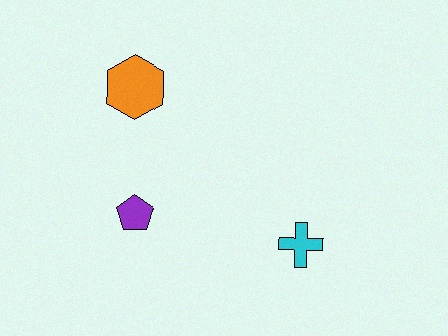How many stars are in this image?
There are no stars.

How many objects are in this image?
There are 3 objects.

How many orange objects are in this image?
There is 1 orange object.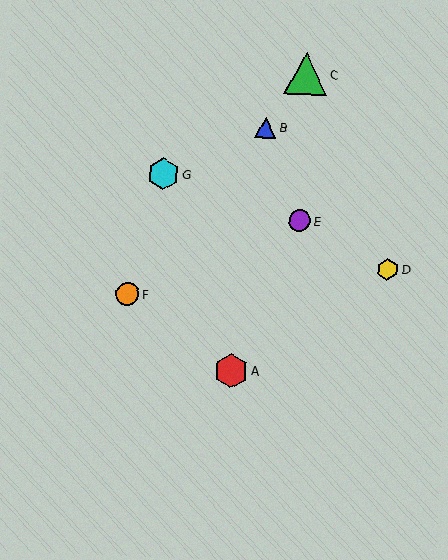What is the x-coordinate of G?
Object G is at x≈163.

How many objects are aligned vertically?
2 objects (C, E) are aligned vertically.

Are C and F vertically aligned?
No, C is at x≈306 and F is at x≈128.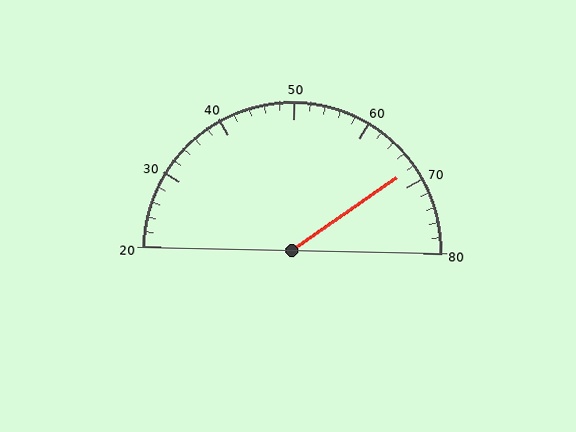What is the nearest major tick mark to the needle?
The nearest major tick mark is 70.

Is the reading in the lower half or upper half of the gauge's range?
The reading is in the upper half of the range (20 to 80).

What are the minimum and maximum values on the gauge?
The gauge ranges from 20 to 80.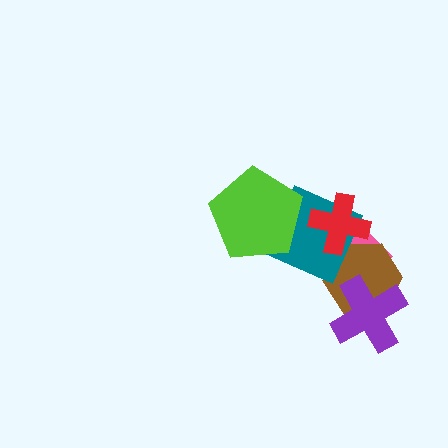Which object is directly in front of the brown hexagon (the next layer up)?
The purple cross is directly in front of the brown hexagon.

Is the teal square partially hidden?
Yes, it is partially covered by another shape.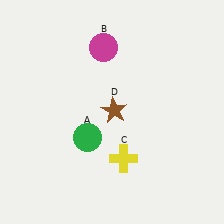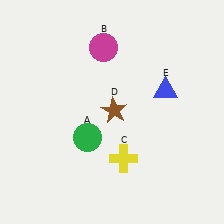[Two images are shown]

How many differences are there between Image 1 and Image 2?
There is 1 difference between the two images.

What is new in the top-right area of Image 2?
A blue triangle (E) was added in the top-right area of Image 2.